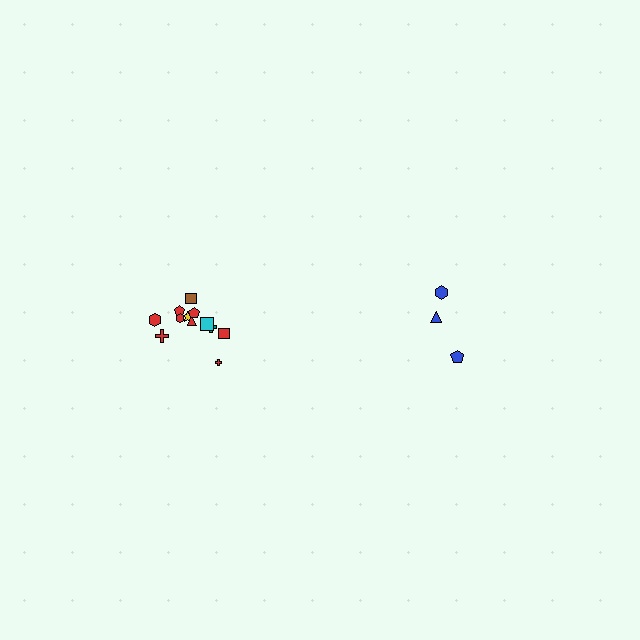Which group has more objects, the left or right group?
The left group.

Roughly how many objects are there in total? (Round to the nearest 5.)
Roughly 15 objects in total.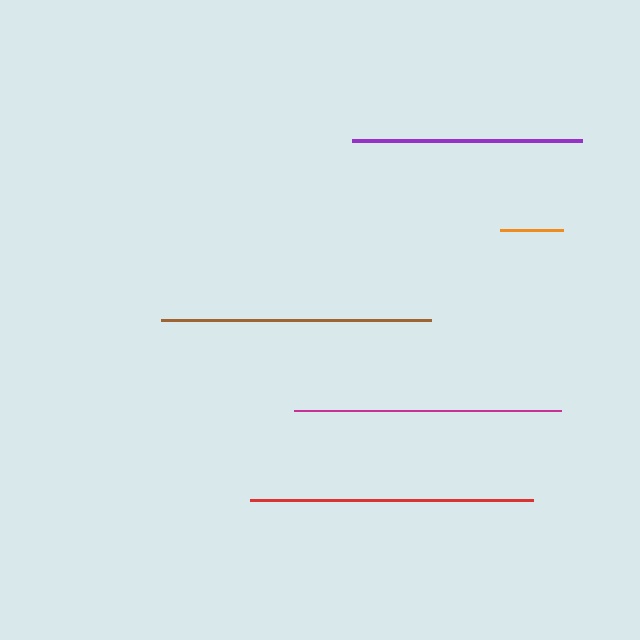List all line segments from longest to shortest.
From longest to shortest: red, brown, magenta, purple, orange.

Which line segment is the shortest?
The orange line is the shortest at approximately 64 pixels.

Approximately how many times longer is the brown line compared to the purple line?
The brown line is approximately 1.2 times the length of the purple line.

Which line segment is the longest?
The red line is the longest at approximately 283 pixels.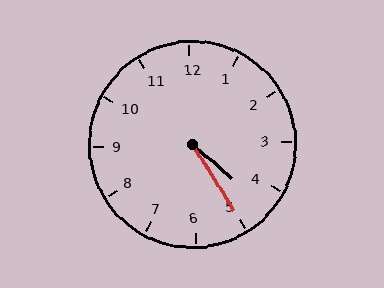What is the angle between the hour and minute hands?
Approximately 18 degrees.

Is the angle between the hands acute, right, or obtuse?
It is acute.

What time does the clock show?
4:25.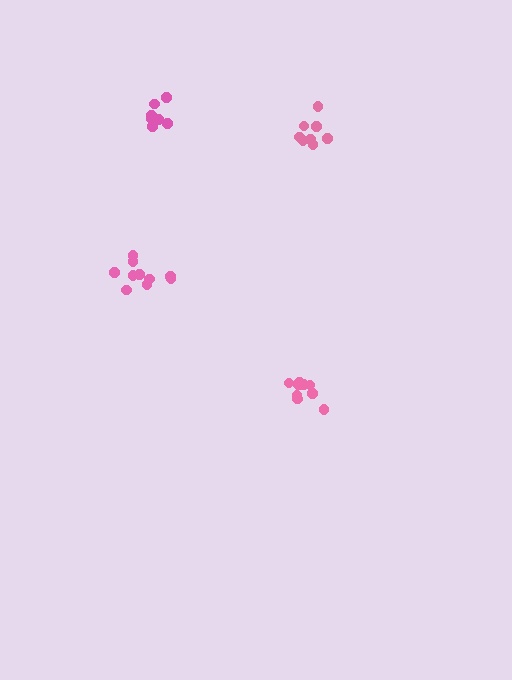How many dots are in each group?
Group 1: 7 dots, Group 2: 9 dots, Group 3: 10 dots, Group 4: 8 dots (34 total).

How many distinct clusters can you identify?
There are 4 distinct clusters.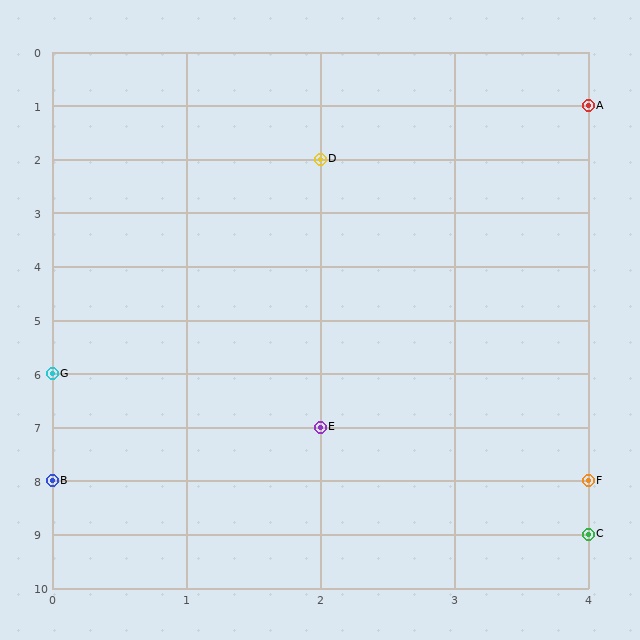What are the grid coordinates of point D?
Point D is at grid coordinates (2, 2).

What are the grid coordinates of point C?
Point C is at grid coordinates (4, 9).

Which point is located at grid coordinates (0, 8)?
Point B is at (0, 8).